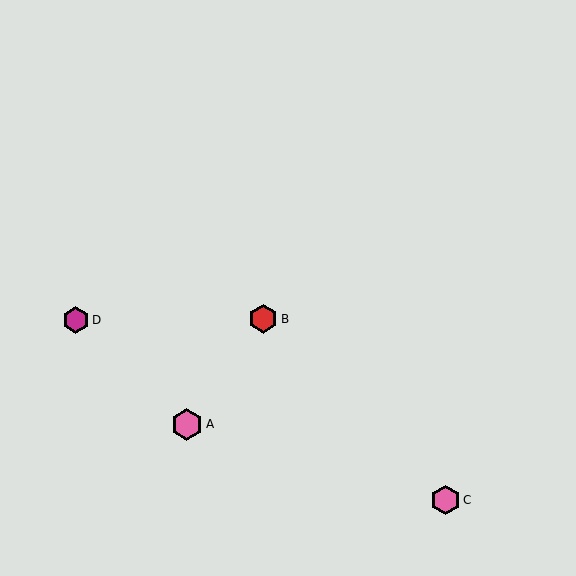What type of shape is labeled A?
Shape A is a pink hexagon.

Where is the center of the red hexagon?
The center of the red hexagon is at (263, 319).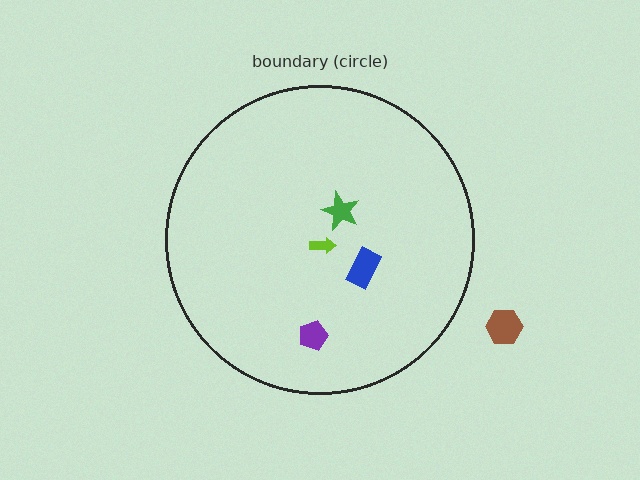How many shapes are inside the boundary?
4 inside, 1 outside.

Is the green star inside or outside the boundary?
Inside.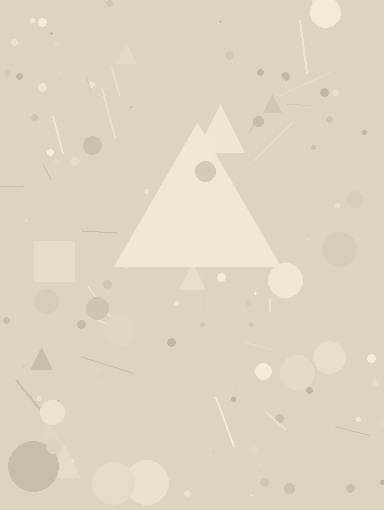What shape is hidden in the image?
A triangle is hidden in the image.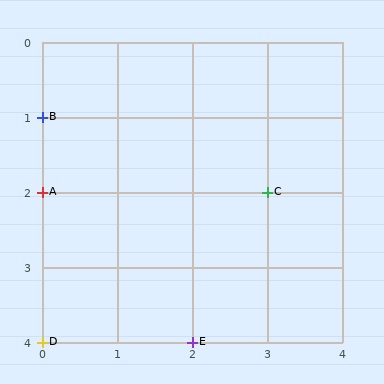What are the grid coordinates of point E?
Point E is at grid coordinates (2, 4).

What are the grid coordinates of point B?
Point B is at grid coordinates (0, 1).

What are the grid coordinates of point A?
Point A is at grid coordinates (0, 2).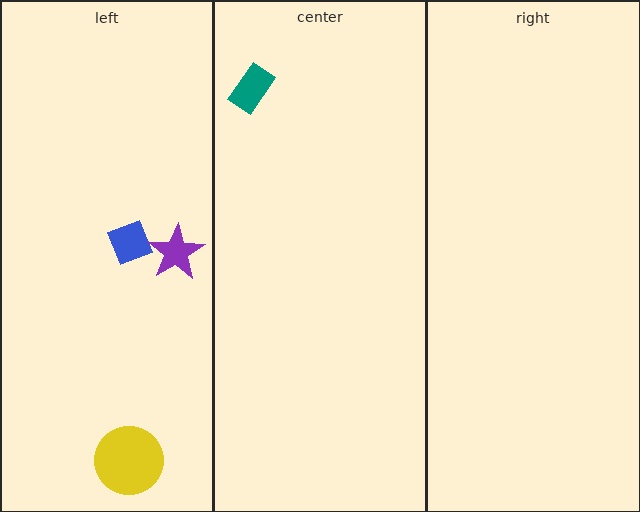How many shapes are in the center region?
1.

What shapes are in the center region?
The teal rectangle.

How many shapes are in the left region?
3.